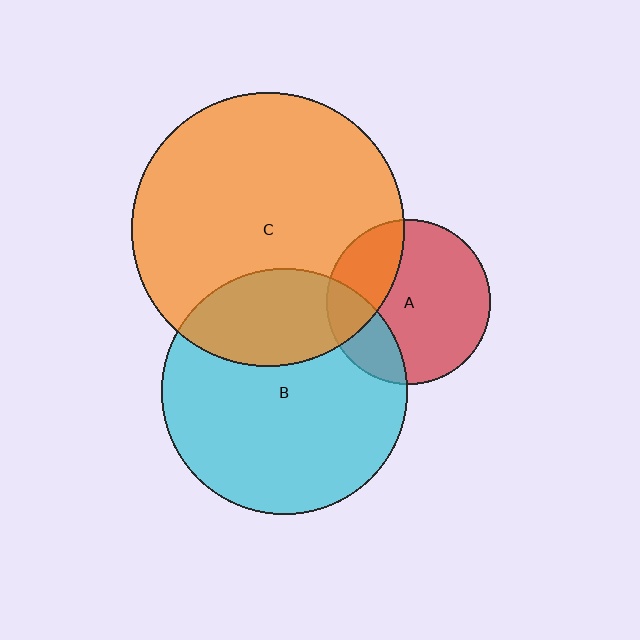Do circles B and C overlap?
Yes.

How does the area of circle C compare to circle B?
Approximately 1.2 times.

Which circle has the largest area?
Circle C (orange).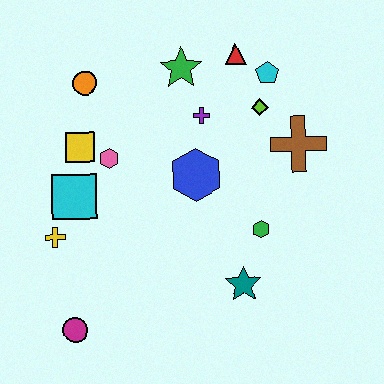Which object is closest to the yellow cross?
The cyan square is closest to the yellow cross.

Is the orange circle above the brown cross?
Yes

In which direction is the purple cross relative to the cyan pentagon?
The purple cross is to the left of the cyan pentagon.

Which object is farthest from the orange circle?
The teal star is farthest from the orange circle.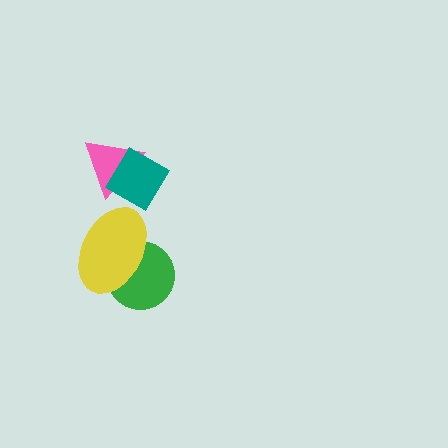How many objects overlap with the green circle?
1 object overlaps with the green circle.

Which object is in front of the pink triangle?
The teal diamond is in front of the pink triangle.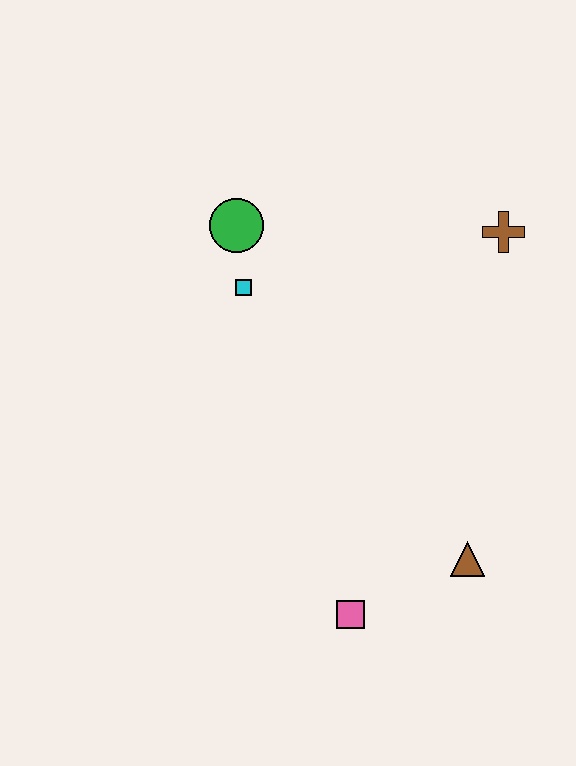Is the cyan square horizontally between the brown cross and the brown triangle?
No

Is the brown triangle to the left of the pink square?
No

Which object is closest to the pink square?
The brown triangle is closest to the pink square.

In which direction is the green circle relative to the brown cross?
The green circle is to the left of the brown cross.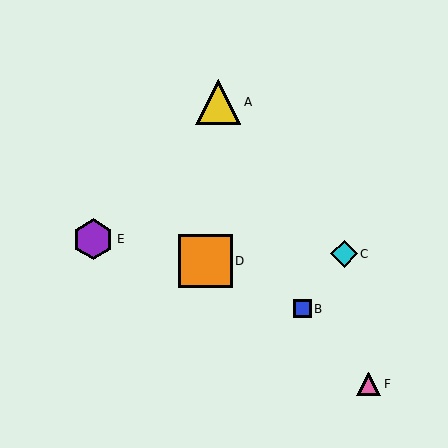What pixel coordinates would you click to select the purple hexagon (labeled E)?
Click at (93, 239) to select the purple hexagon E.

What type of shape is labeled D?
Shape D is an orange square.